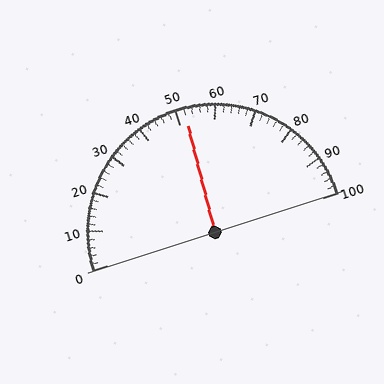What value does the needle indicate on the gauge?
The needle indicates approximately 52.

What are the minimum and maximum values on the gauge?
The gauge ranges from 0 to 100.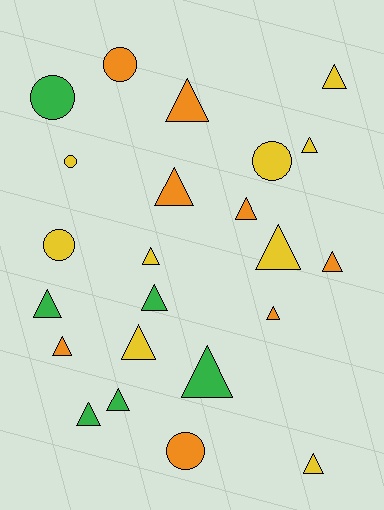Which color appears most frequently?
Yellow, with 9 objects.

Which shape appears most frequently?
Triangle, with 17 objects.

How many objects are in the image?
There are 23 objects.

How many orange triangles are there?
There are 6 orange triangles.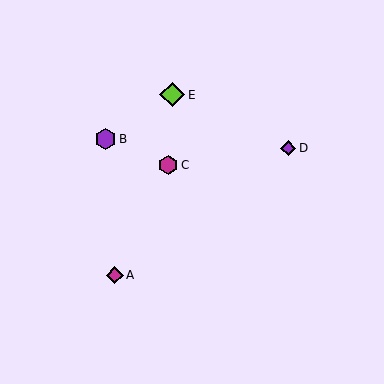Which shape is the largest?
The lime diamond (labeled E) is the largest.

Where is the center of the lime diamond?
The center of the lime diamond is at (172, 95).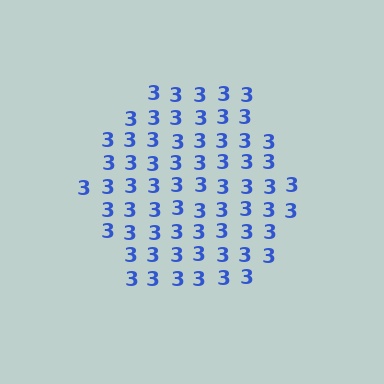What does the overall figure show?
The overall figure shows a hexagon.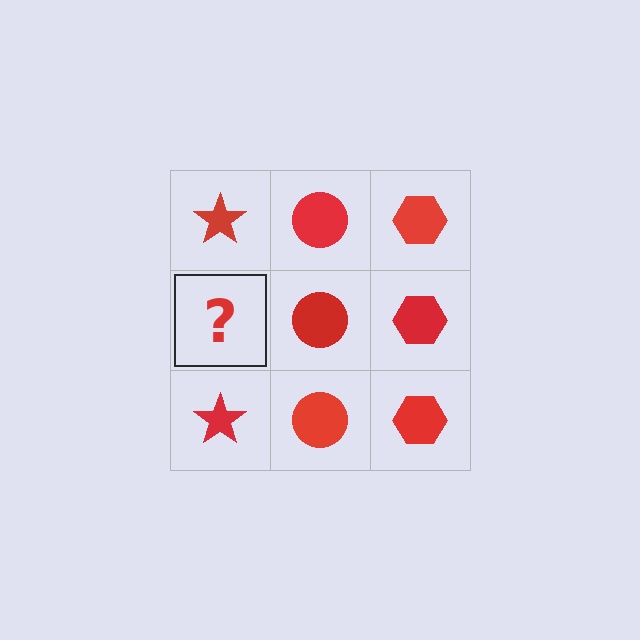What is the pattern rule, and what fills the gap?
The rule is that each column has a consistent shape. The gap should be filled with a red star.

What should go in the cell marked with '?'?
The missing cell should contain a red star.